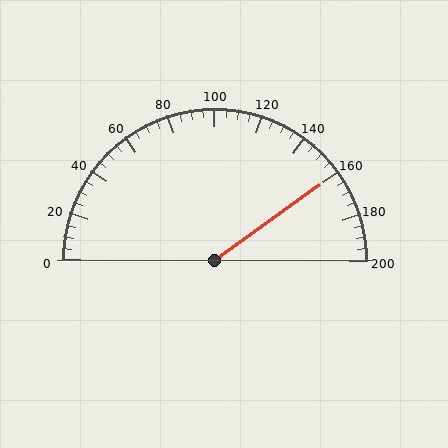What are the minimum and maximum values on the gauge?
The gauge ranges from 0 to 200.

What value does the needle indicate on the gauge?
The needle indicates approximately 160.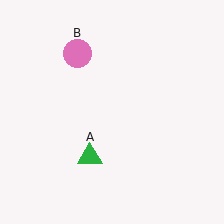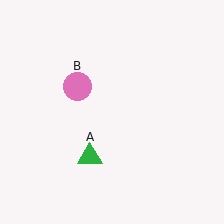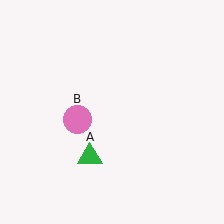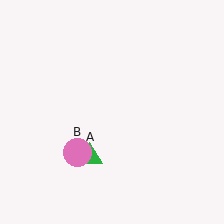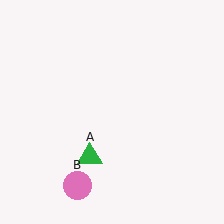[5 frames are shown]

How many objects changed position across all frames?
1 object changed position: pink circle (object B).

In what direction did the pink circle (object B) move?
The pink circle (object B) moved down.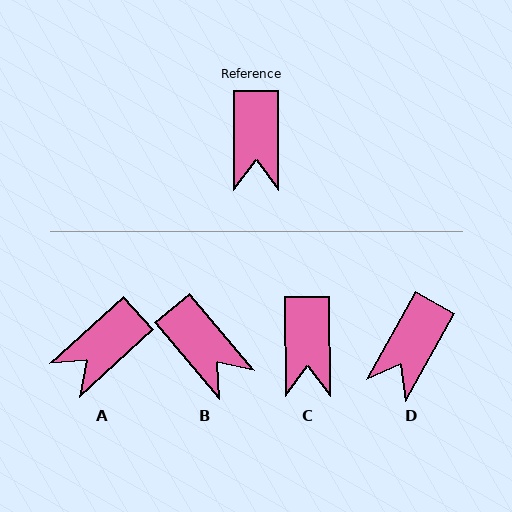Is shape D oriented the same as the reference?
No, it is off by about 30 degrees.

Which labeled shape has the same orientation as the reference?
C.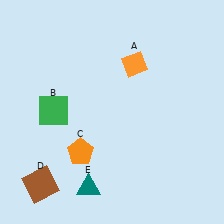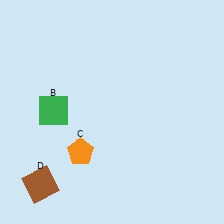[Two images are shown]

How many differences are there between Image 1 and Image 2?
There are 2 differences between the two images.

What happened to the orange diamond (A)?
The orange diamond (A) was removed in Image 2. It was in the top-right area of Image 1.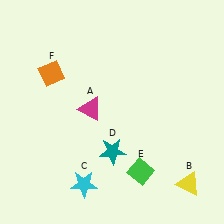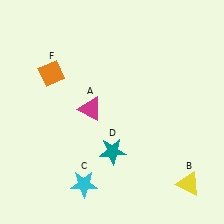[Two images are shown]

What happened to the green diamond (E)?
The green diamond (E) was removed in Image 2. It was in the bottom-right area of Image 1.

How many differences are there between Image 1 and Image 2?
There is 1 difference between the two images.